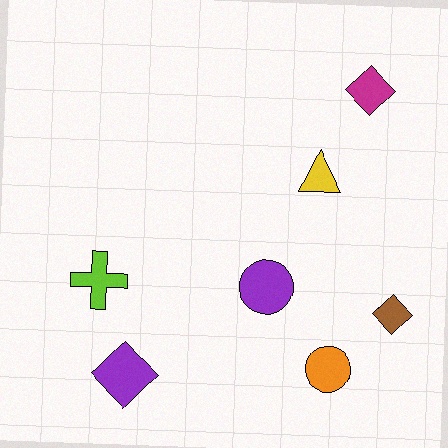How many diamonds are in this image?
There are 3 diamonds.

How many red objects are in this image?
There are no red objects.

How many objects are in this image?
There are 7 objects.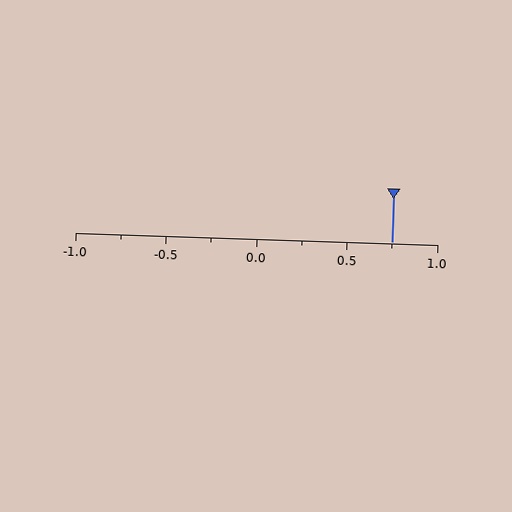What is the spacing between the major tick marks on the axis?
The major ticks are spaced 0.5 apart.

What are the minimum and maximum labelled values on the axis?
The axis runs from -1.0 to 1.0.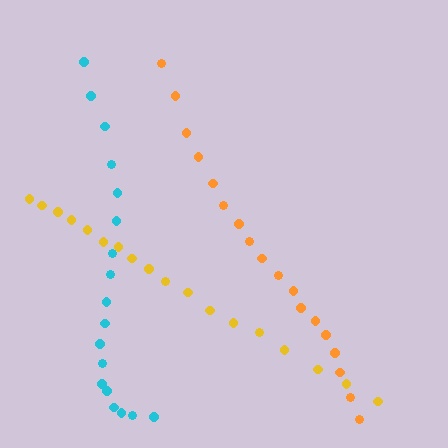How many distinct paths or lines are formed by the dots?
There are 3 distinct paths.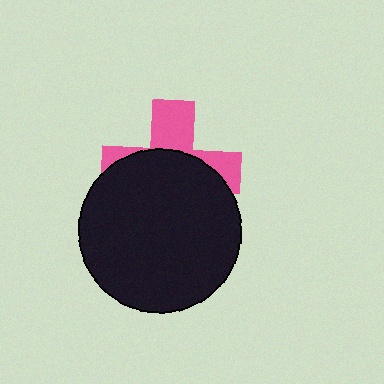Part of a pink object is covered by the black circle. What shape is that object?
It is a cross.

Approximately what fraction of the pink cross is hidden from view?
Roughly 62% of the pink cross is hidden behind the black circle.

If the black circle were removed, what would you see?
You would see the complete pink cross.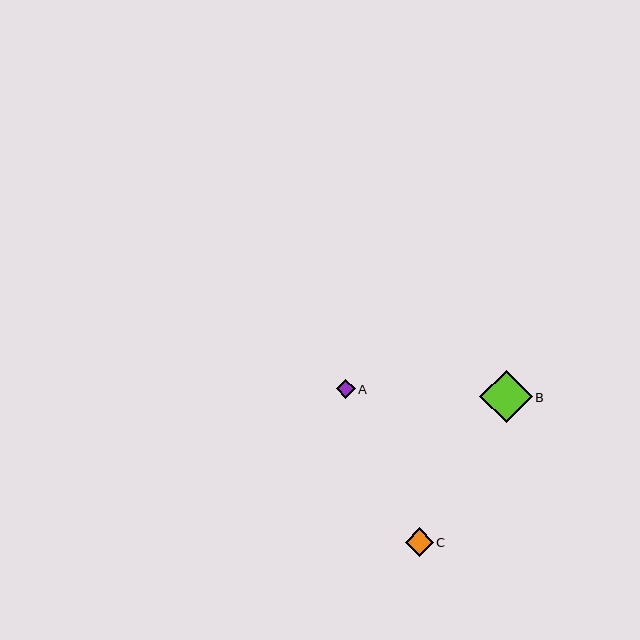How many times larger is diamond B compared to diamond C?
Diamond B is approximately 1.9 times the size of diamond C.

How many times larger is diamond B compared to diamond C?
Diamond B is approximately 1.9 times the size of diamond C.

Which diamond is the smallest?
Diamond A is the smallest with a size of approximately 19 pixels.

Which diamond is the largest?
Diamond B is the largest with a size of approximately 52 pixels.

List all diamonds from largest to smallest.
From largest to smallest: B, C, A.